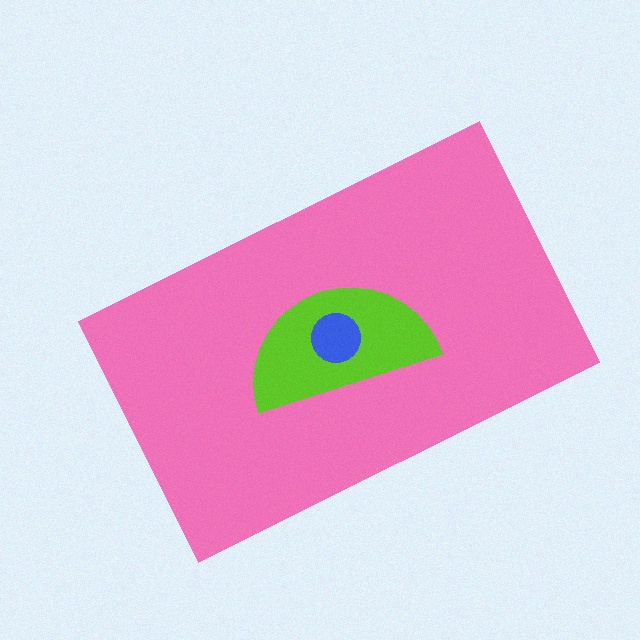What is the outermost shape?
The pink rectangle.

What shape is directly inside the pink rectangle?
The lime semicircle.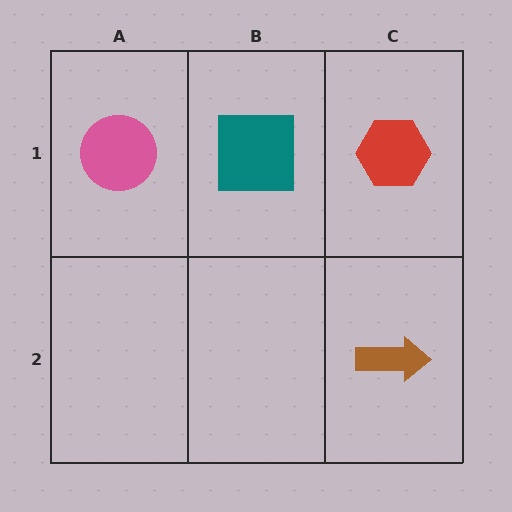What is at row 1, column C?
A red hexagon.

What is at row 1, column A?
A pink circle.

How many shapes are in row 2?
1 shape.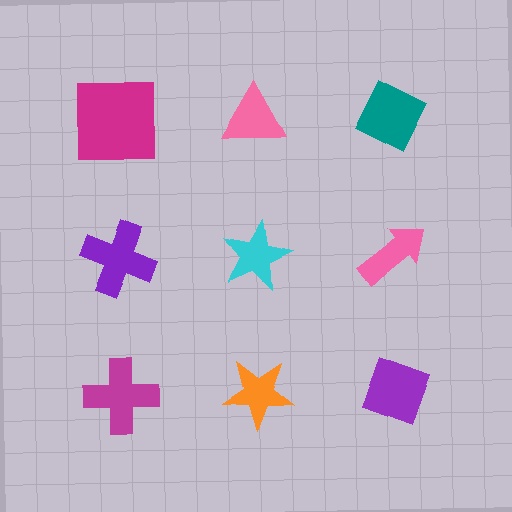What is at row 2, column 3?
A pink arrow.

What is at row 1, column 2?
A pink triangle.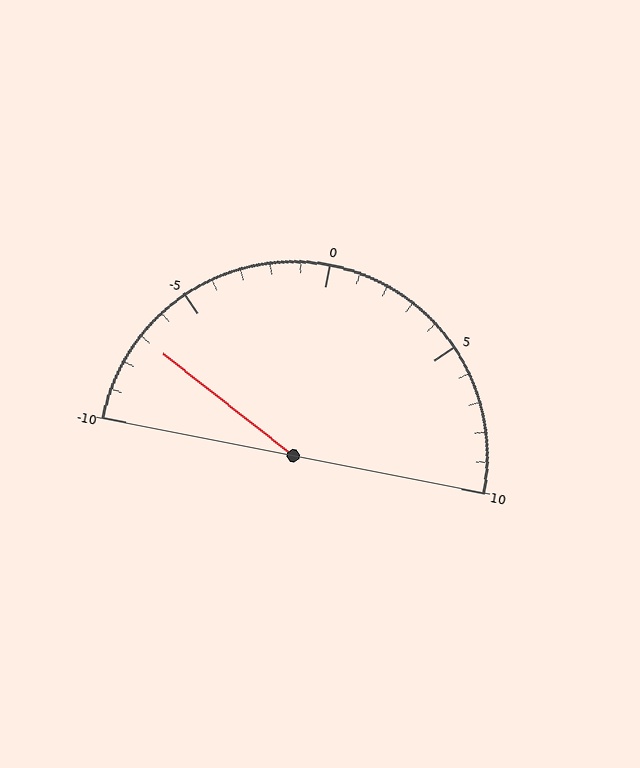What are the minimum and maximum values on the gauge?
The gauge ranges from -10 to 10.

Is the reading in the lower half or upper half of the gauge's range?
The reading is in the lower half of the range (-10 to 10).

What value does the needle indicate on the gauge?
The needle indicates approximately -7.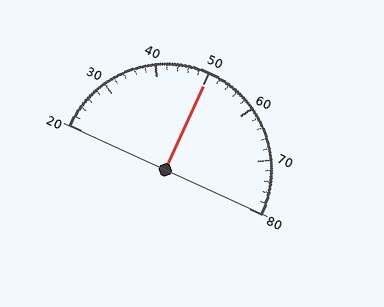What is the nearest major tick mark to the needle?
The nearest major tick mark is 50.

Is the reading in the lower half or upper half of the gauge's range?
The reading is in the upper half of the range (20 to 80).